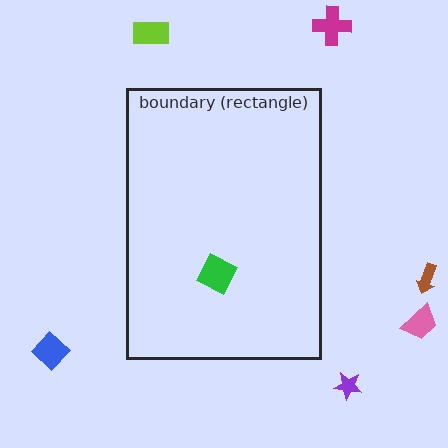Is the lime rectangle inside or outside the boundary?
Outside.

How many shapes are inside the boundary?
1 inside, 6 outside.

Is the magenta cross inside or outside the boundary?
Outside.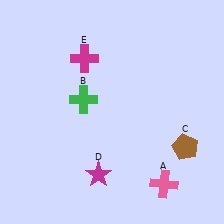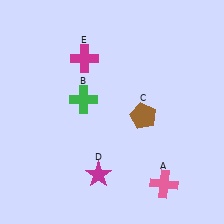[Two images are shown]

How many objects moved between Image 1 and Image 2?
1 object moved between the two images.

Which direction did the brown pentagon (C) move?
The brown pentagon (C) moved left.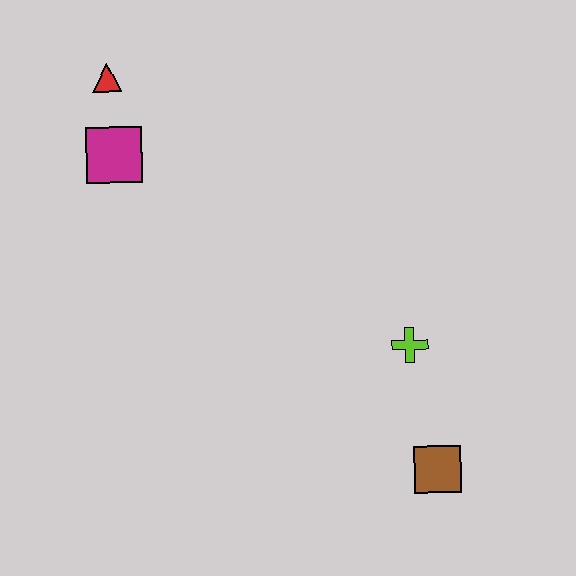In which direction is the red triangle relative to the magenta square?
The red triangle is above the magenta square.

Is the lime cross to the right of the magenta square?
Yes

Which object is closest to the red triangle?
The magenta square is closest to the red triangle.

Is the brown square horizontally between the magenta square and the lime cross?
No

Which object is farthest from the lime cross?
The red triangle is farthest from the lime cross.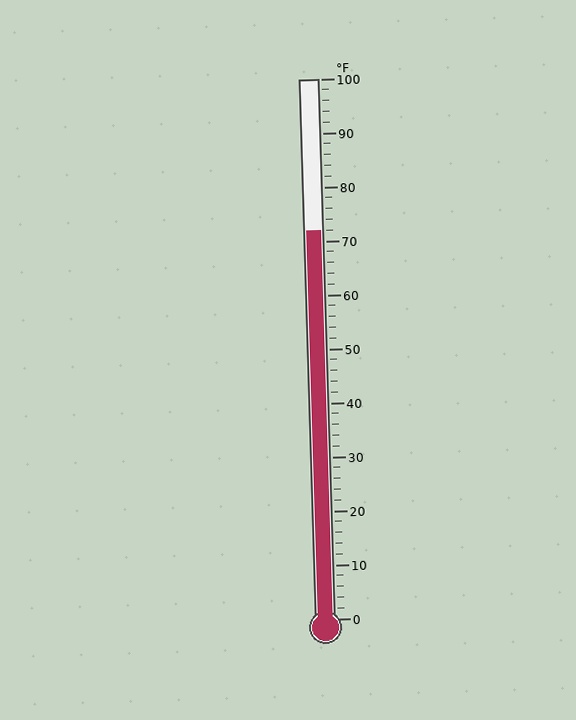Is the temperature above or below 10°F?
The temperature is above 10°F.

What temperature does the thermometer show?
The thermometer shows approximately 72°F.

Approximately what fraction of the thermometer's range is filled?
The thermometer is filled to approximately 70% of its range.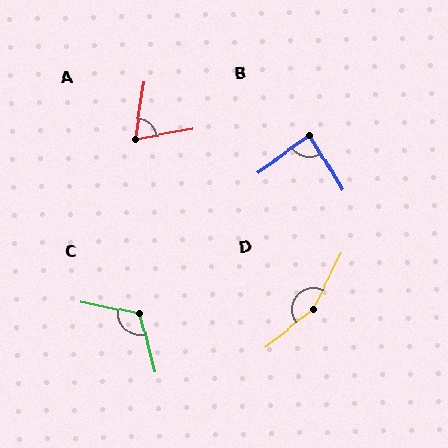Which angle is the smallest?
A, at approximately 71 degrees.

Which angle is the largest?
D, at approximately 155 degrees.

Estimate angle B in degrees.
Approximately 85 degrees.